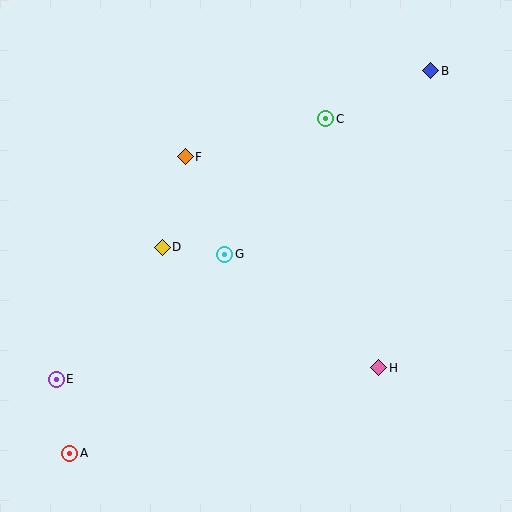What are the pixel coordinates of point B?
Point B is at (431, 71).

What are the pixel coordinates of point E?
Point E is at (56, 379).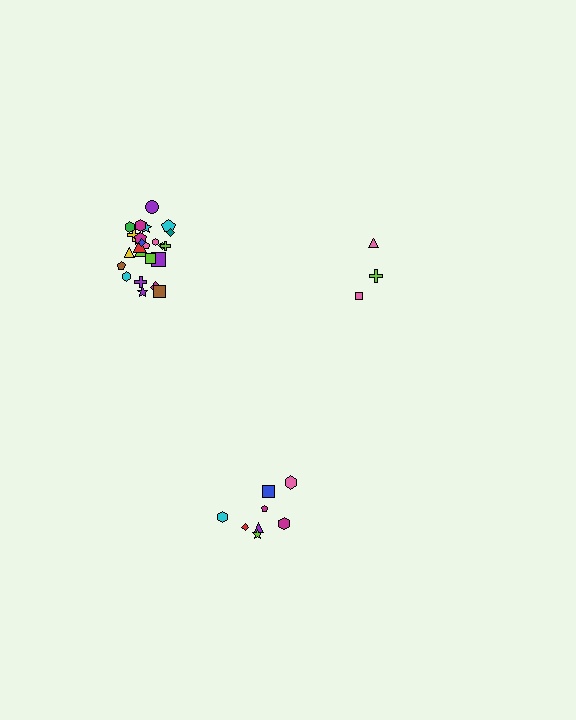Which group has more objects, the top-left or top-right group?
The top-left group.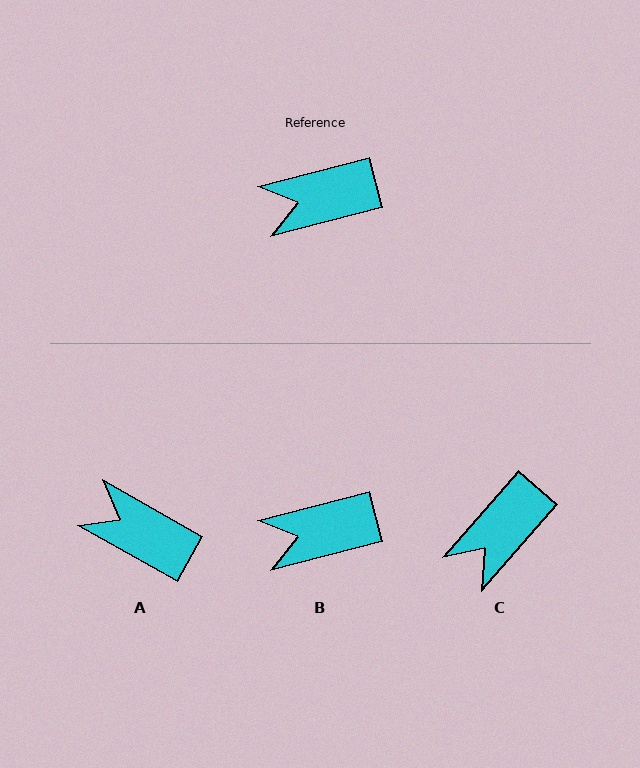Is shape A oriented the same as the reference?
No, it is off by about 44 degrees.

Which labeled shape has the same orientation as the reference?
B.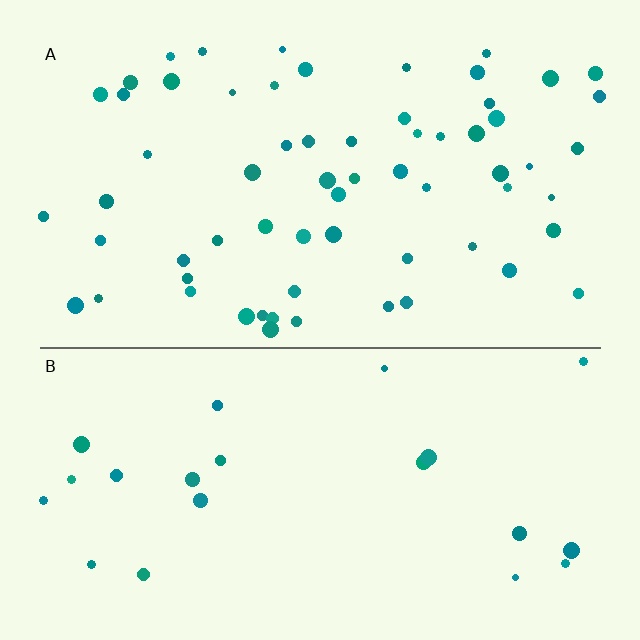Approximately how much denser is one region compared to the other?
Approximately 2.9× — region A over region B.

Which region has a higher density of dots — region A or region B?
A (the top).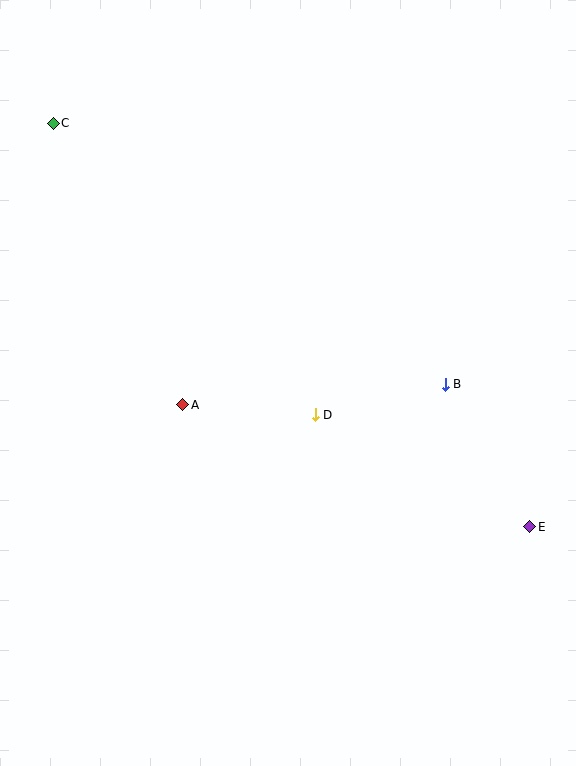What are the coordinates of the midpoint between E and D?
The midpoint between E and D is at (423, 471).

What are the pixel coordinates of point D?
Point D is at (315, 415).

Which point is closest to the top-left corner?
Point C is closest to the top-left corner.